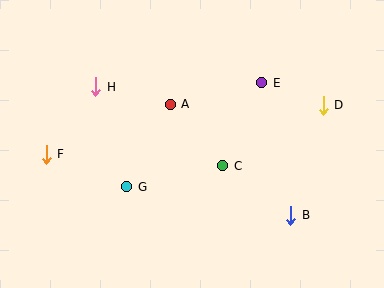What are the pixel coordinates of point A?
Point A is at (170, 104).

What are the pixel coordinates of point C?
Point C is at (223, 166).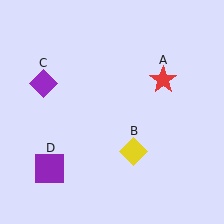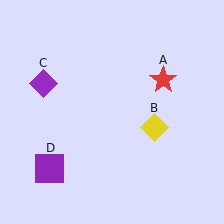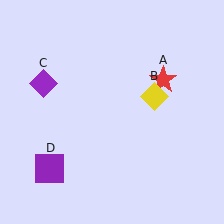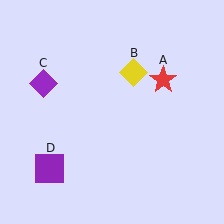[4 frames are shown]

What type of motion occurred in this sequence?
The yellow diamond (object B) rotated counterclockwise around the center of the scene.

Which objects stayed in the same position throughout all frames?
Red star (object A) and purple diamond (object C) and purple square (object D) remained stationary.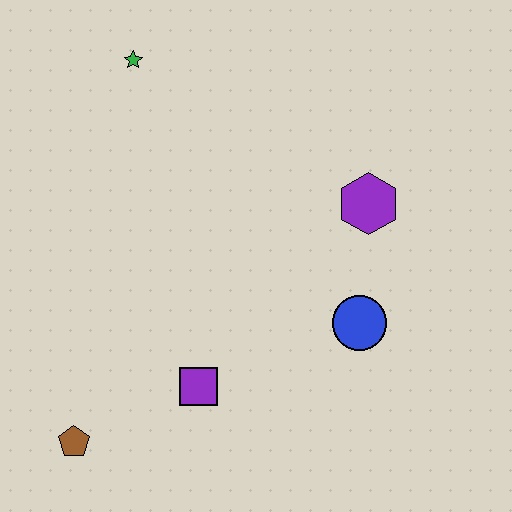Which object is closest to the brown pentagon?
The purple square is closest to the brown pentagon.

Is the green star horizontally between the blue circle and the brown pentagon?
Yes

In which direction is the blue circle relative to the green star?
The blue circle is below the green star.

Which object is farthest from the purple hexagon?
The brown pentagon is farthest from the purple hexagon.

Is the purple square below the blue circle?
Yes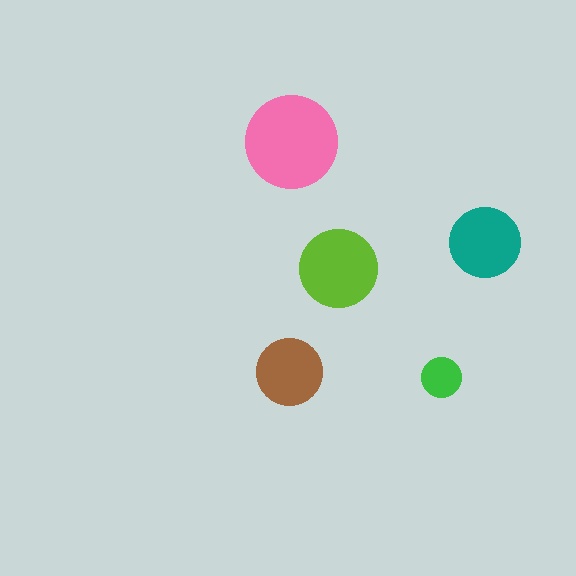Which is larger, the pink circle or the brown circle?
The pink one.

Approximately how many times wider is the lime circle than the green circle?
About 2 times wider.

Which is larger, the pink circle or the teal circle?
The pink one.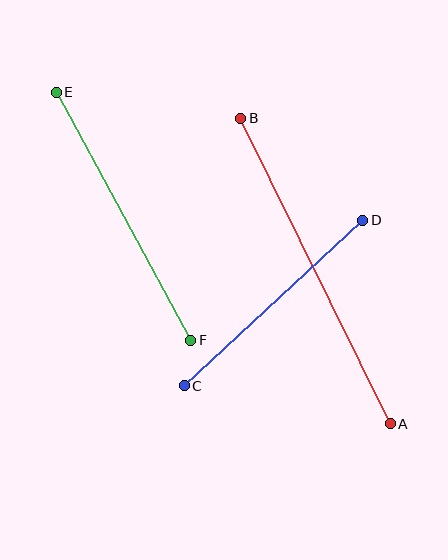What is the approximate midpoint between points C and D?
The midpoint is at approximately (274, 303) pixels.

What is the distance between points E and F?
The distance is approximately 282 pixels.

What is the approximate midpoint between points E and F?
The midpoint is at approximately (124, 216) pixels.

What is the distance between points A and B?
The distance is approximately 340 pixels.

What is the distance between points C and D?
The distance is approximately 243 pixels.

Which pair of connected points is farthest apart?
Points A and B are farthest apart.